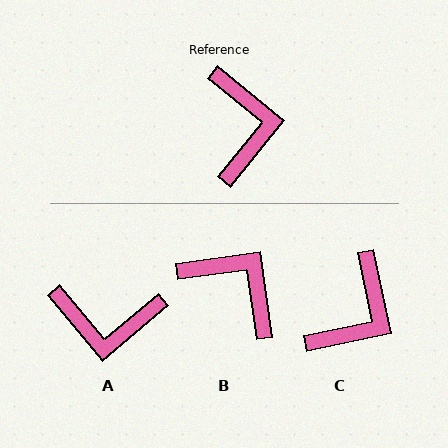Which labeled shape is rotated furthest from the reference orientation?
A, about 101 degrees away.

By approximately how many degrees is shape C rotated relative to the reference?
Approximately 39 degrees clockwise.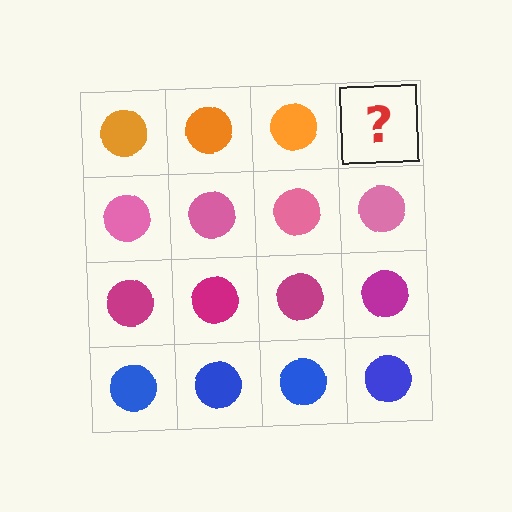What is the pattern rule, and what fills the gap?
The rule is that each row has a consistent color. The gap should be filled with an orange circle.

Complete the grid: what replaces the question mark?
The question mark should be replaced with an orange circle.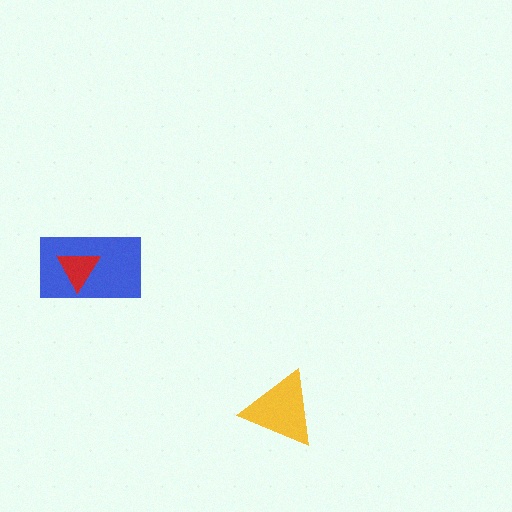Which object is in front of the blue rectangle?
The red triangle is in front of the blue rectangle.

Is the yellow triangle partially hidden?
No, no other shape covers it.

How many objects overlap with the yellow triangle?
0 objects overlap with the yellow triangle.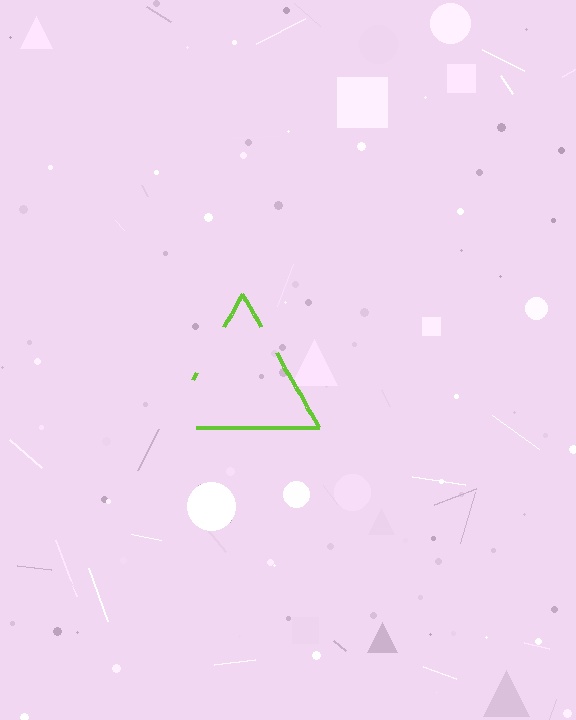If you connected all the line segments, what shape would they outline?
They would outline a triangle.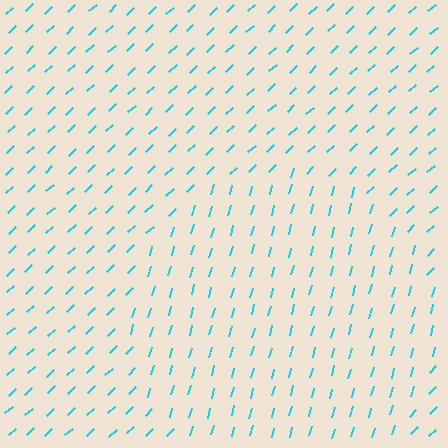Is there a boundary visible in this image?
Yes, there is a texture boundary formed by a change in line orientation.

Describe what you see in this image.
The image is filled with small cyan line segments. A circle region in the image has lines oriented differently from the surrounding lines, creating a visible texture boundary.